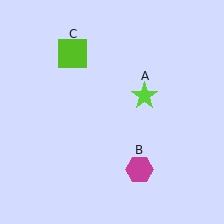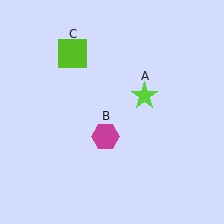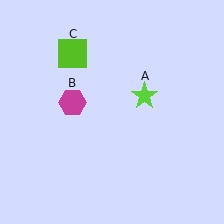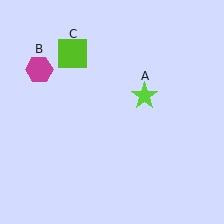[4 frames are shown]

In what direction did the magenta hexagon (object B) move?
The magenta hexagon (object B) moved up and to the left.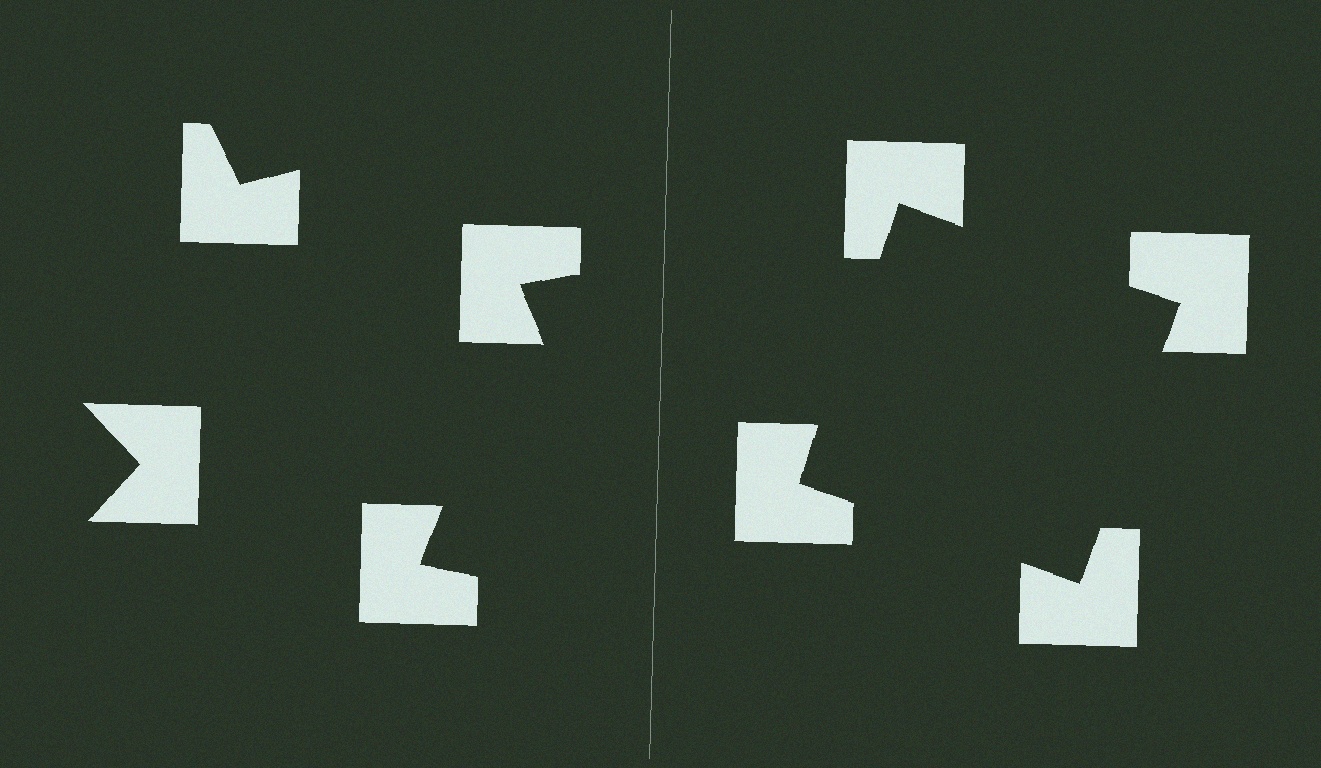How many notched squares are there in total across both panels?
8 — 4 on each side.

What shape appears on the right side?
An illusory square.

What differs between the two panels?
The notched squares are positioned identically on both sides; only the wedge orientations differ. On the right they align to a square; on the left they are misaligned.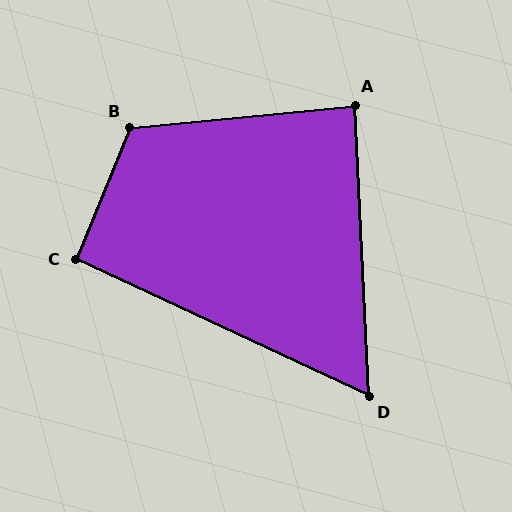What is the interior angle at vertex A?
Approximately 87 degrees (approximately right).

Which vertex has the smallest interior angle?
D, at approximately 62 degrees.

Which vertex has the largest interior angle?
B, at approximately 118 degrees.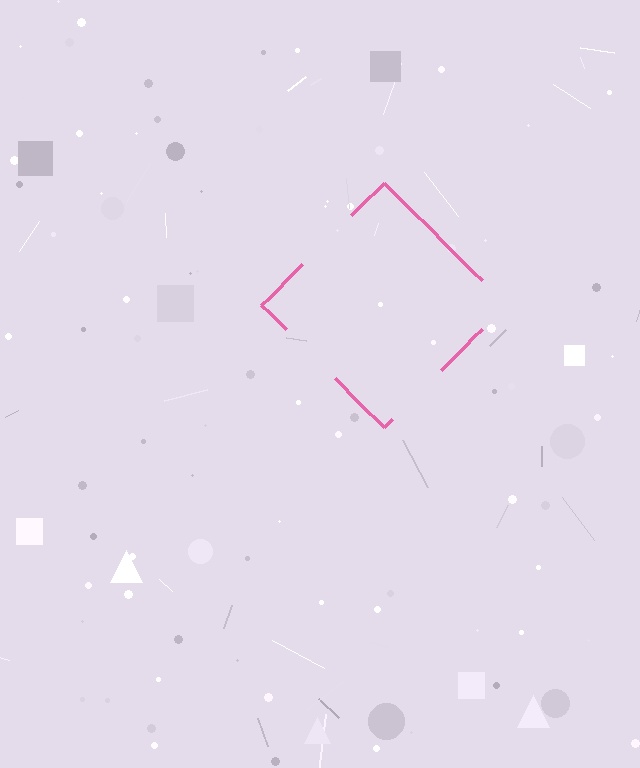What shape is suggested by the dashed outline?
The dashed outline suggests a diamond.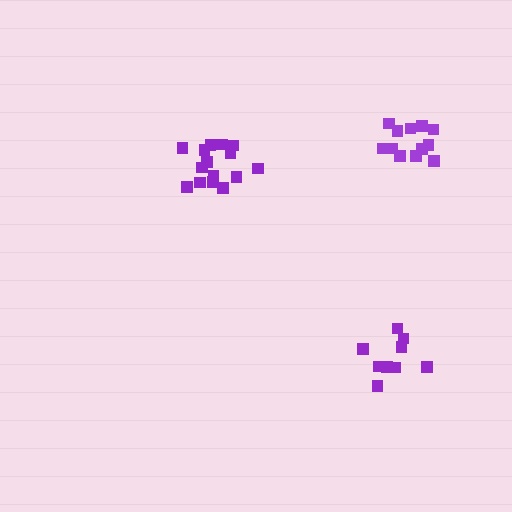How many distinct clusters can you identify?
There are 3 distinct clusters.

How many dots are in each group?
Group 1: 9 dots, Group 2: 15 dots, Group 3: 13 dots (37 total).